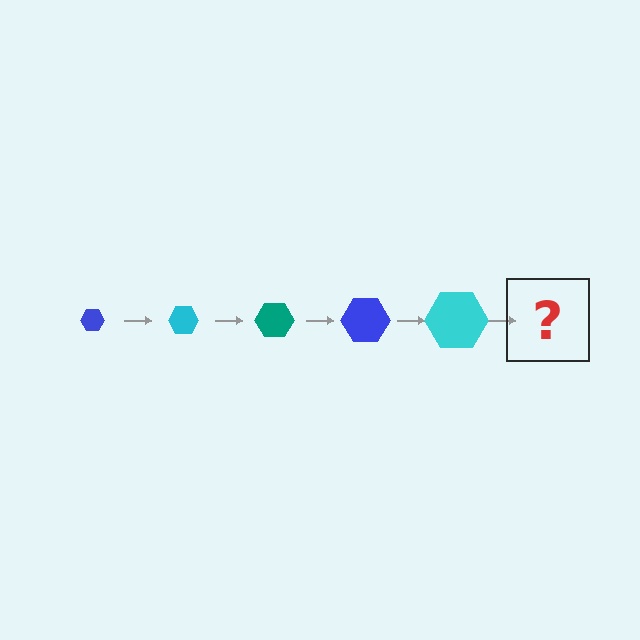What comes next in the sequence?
The next element should be a teal hexagon, larger than the previous one.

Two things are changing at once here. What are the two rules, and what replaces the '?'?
The two rules are that the hexagon grows larger each step and the color cycles through blue, cyan, and teal. The '?' should be a teal hexagon, larger than the previous one.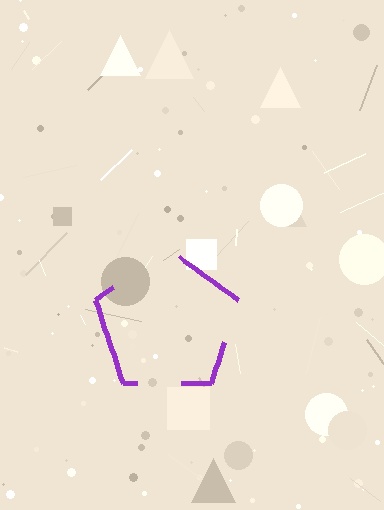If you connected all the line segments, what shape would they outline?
They would outline a pentagon.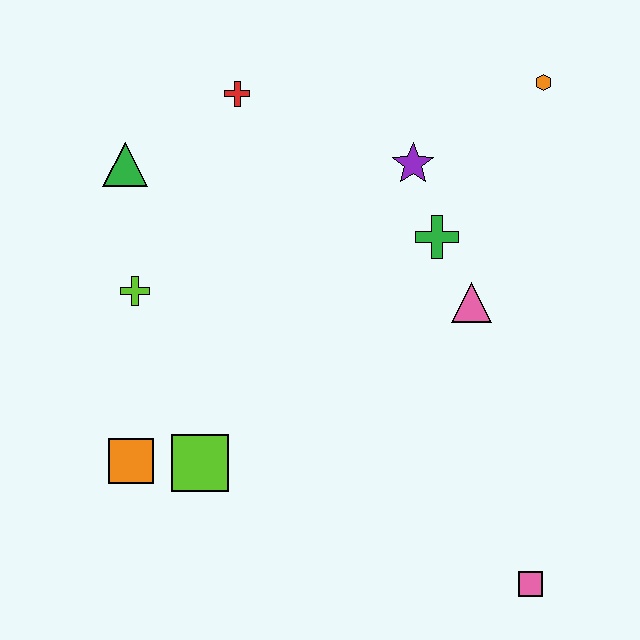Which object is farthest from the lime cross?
The pink square is farthest from the lime cross.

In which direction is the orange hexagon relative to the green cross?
The orange hexagon is above the green cross.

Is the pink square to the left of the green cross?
No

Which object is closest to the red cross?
The green triangle is closest to the red cross.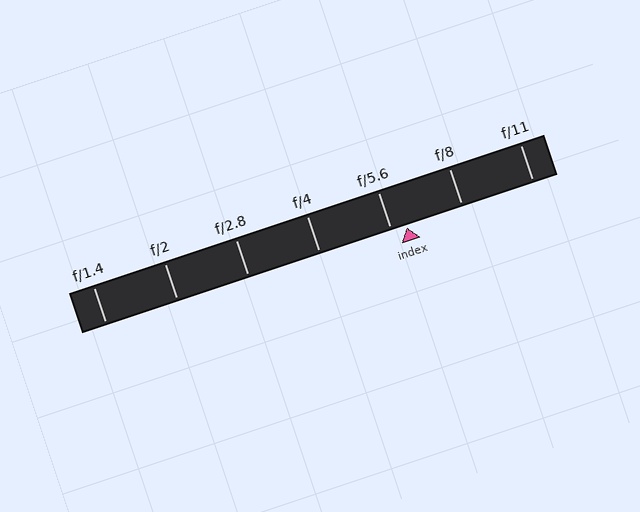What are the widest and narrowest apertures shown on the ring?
The widest aperture shown is f/1.4 and the narrowest is f/11.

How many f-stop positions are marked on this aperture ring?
There are 7 f-stop positions marked.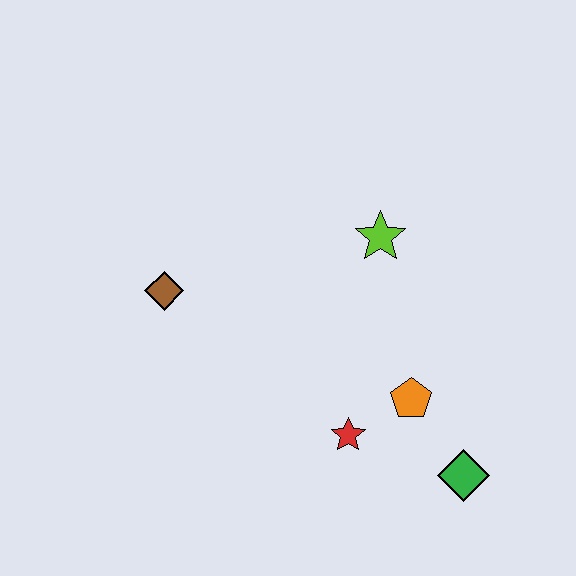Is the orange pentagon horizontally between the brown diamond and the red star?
No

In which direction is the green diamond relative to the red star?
The green diamond is to the right of the red star.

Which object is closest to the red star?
The orange pentagon is closest to the red star.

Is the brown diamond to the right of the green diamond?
No